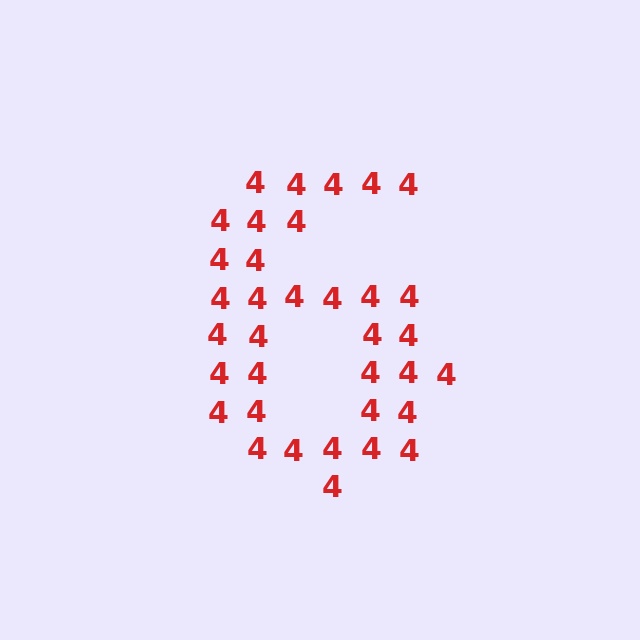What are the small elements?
The small elements are digit 4's.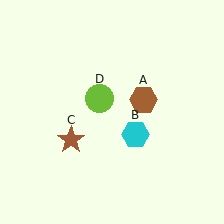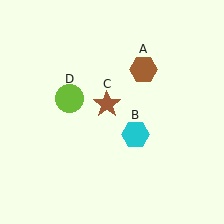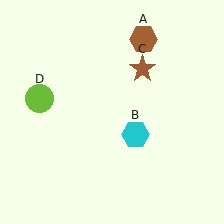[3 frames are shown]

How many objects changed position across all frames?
3 objects changed position: brown hexagon (object A), brown star (object C), lime circle (object D).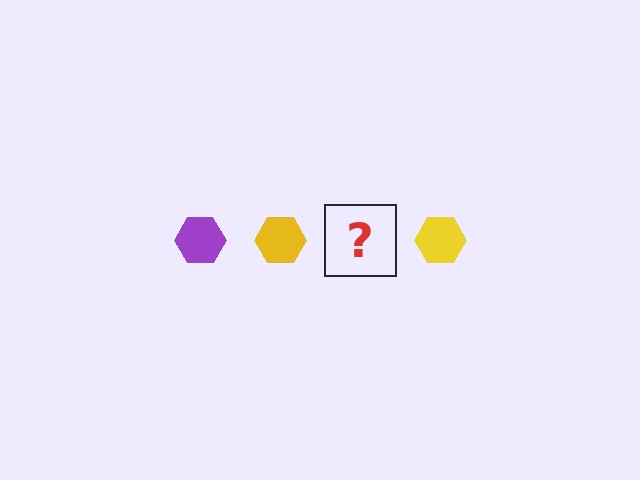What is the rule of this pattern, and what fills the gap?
The rule is that the pattern cycles through purple, yellow hexagons. The gap should be filled with a purple hexagon.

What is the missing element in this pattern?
The missing element is a purple hexagon.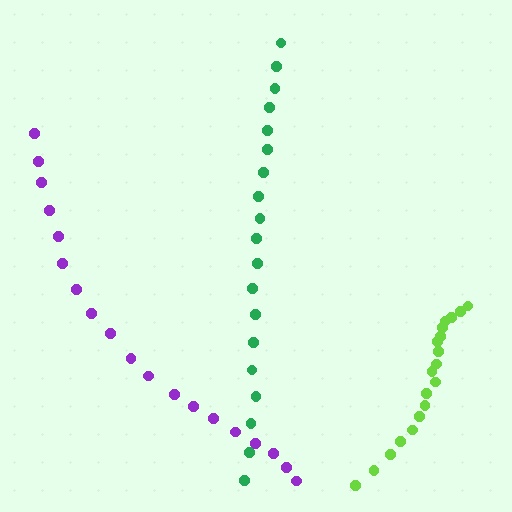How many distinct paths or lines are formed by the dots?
There are 3 distinct paths.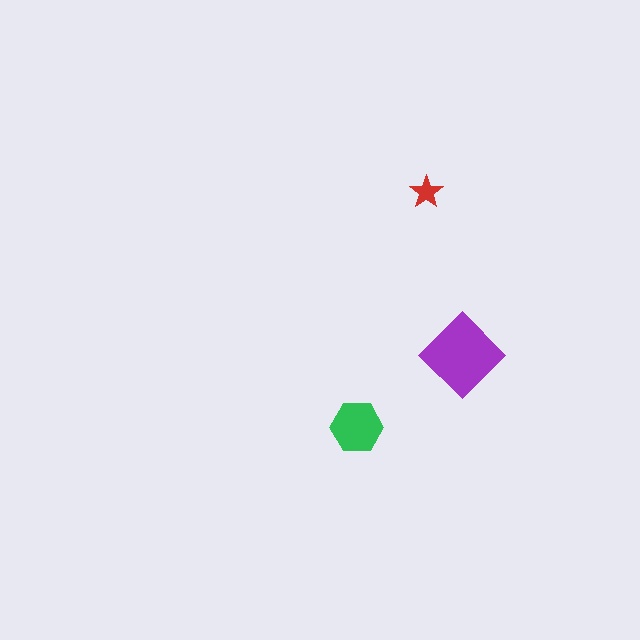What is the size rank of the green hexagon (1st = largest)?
2nd.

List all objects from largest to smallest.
The purple diamond, the green hexagon, the red star.